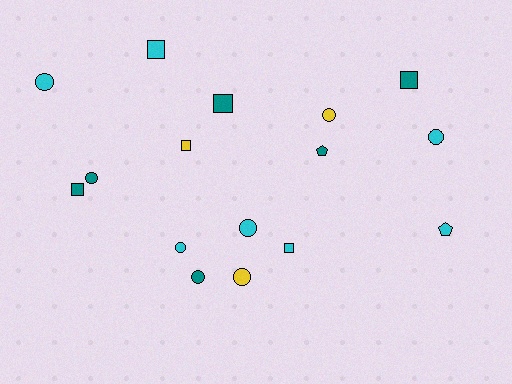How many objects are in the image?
There are 16 objects.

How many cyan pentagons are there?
There is 1 cyan pentagon.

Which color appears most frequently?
Cyan, with 7 objects.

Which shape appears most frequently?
Circle, with 8 objects.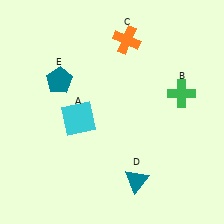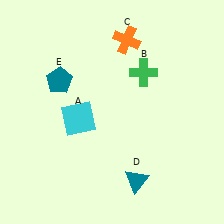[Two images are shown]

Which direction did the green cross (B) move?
The green cross (B) moved left.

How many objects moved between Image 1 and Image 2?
1 object moved between the two images.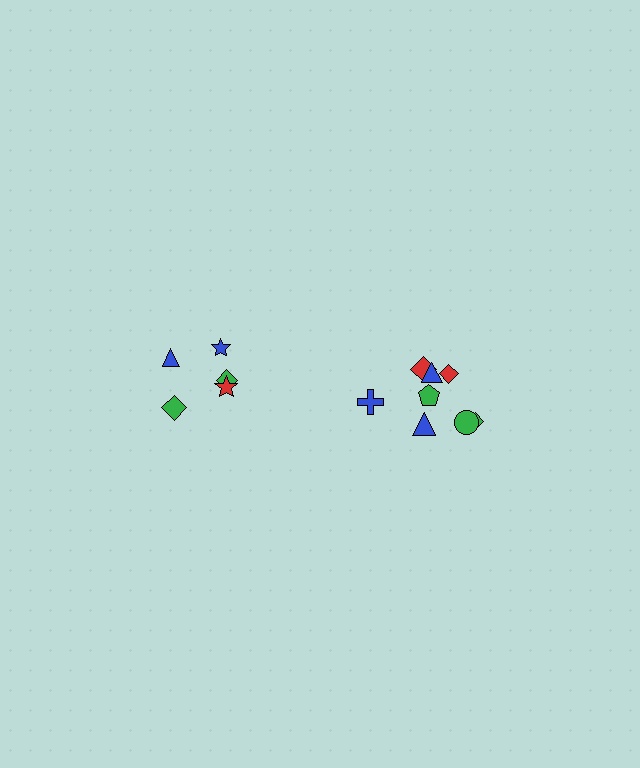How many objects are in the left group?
There are 5 objects.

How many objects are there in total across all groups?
There are 13 objects.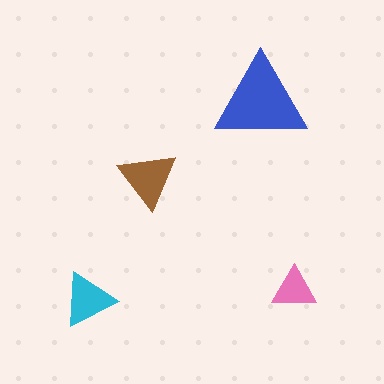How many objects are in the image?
There are 4 objects in the image.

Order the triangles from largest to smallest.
the blue one, the brown one, the cyan one, the pink one.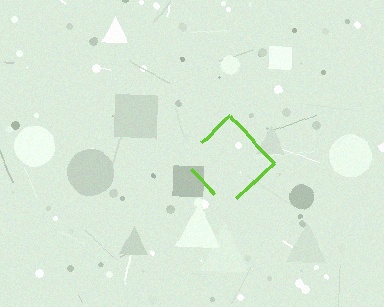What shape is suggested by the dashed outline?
The dashed outline suggests a diamond.